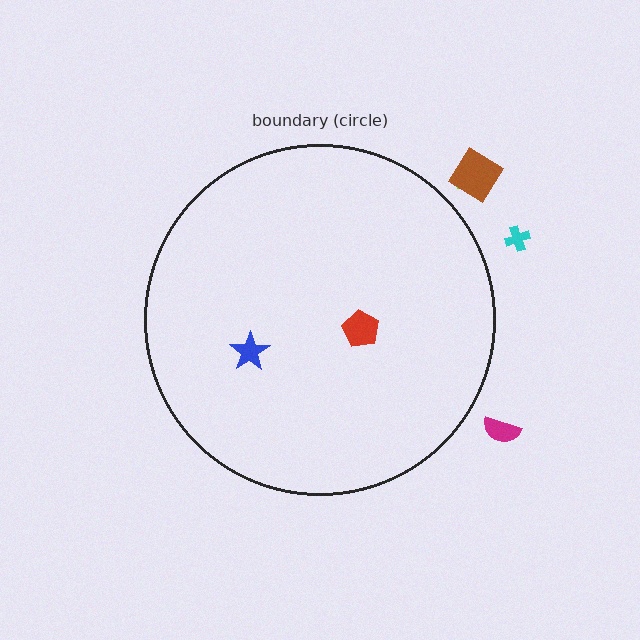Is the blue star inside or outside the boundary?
Inside.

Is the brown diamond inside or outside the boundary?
Outside.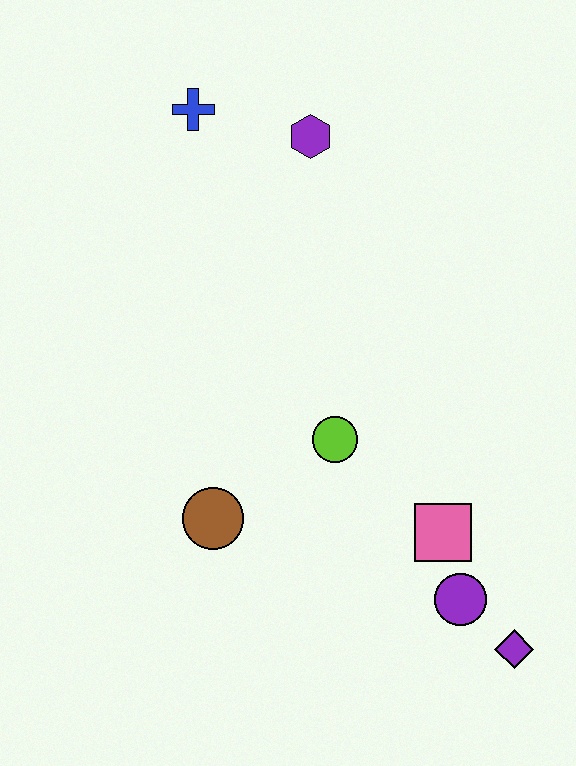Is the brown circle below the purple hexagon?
Yes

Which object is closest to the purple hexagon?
The blue cross is closest to the purple hexagon.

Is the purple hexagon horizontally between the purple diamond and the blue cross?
Yes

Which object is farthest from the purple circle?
The blue cross is farthest from the purple circle.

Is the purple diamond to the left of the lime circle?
No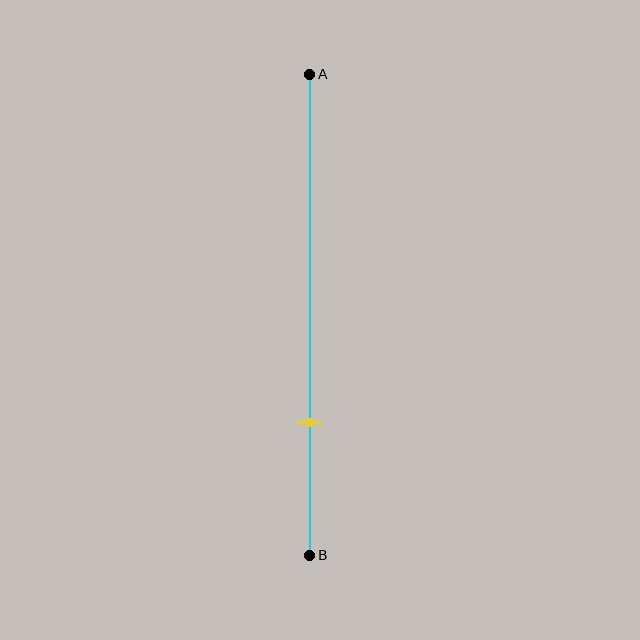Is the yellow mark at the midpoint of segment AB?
No, the mark is at about 75% from A, not at the 50% midpoint.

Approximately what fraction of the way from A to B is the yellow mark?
The yellow mark is approximately 75% of the way from A to B.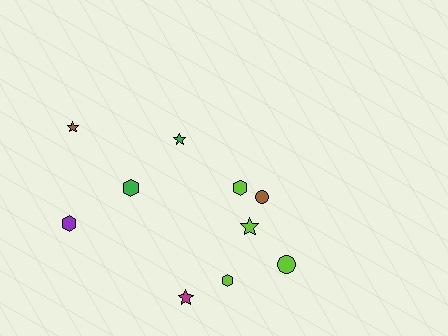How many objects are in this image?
There are 10 objects.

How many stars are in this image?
There are 4 stars.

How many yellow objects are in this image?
There are no yellow objects.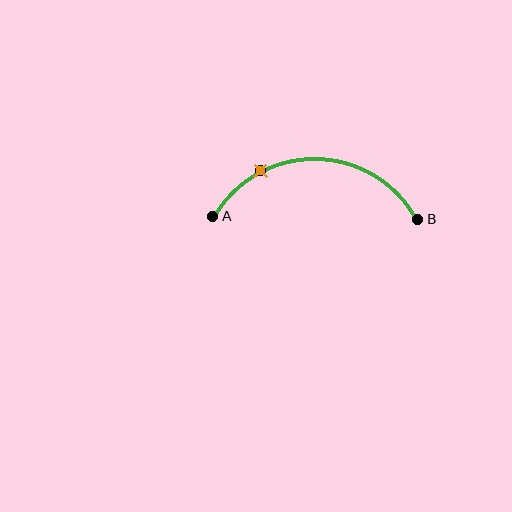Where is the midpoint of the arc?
The arc midpoint is the point on the curve farthest from the straight line joining A and B. It sits above that line.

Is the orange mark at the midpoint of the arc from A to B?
No. The orange mark lies on the arc but is closer to endpoint A. The arc midpoint would be at the point on the curve equidistant along the arc from both A and B.